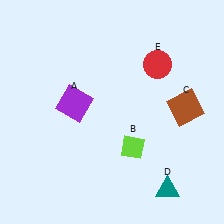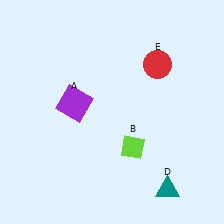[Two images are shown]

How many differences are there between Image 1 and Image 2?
There is 1 difference between the two images.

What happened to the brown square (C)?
The brown square (C) was removed in Image 2. It was in the top-right area of Image 1.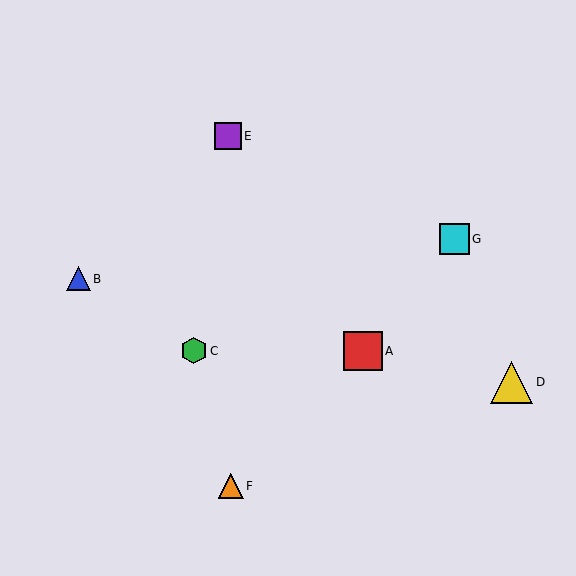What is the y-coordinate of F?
Object F is at y≈486.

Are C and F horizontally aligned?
No, C is at y≈351 and F is at y≈486.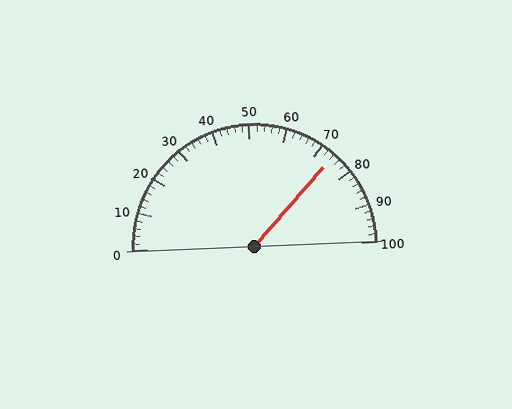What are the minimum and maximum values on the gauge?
The gauge ranges from 0 to 100.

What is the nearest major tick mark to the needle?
The nearest major tick mark is 70.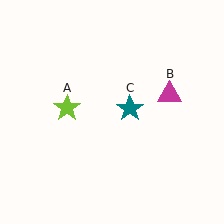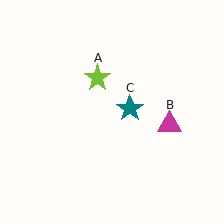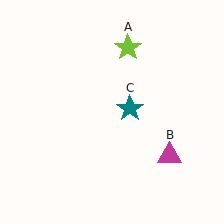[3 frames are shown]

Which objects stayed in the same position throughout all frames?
Teal star (object C) remained stationary.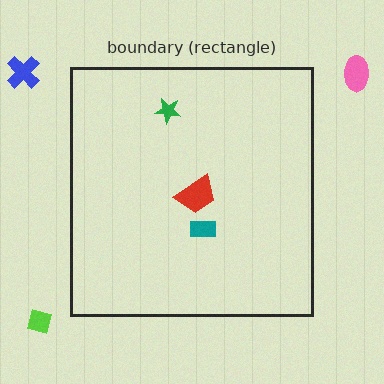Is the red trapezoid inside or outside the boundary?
Inside.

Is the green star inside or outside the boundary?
Inside.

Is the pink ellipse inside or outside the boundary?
Outside.